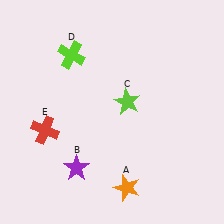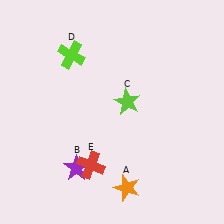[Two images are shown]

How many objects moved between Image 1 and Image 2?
1 object moved between the two images.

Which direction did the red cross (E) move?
The red cross (E) moved right.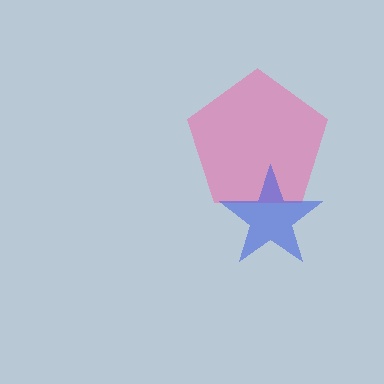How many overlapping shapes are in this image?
There are 2 overlapping shapes in the image.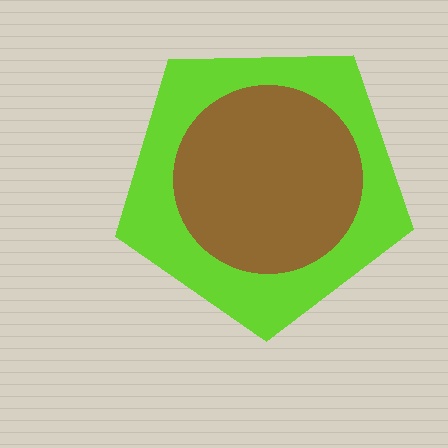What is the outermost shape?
The lime pentagon.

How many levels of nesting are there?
2.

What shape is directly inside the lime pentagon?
The brown circle.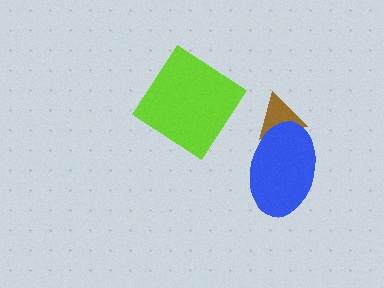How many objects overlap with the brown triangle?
1 object overlaps with the brown triangle.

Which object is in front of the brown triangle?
The blue ellipse is in front of the brown triangle.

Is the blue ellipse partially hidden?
No, no other shape covers it.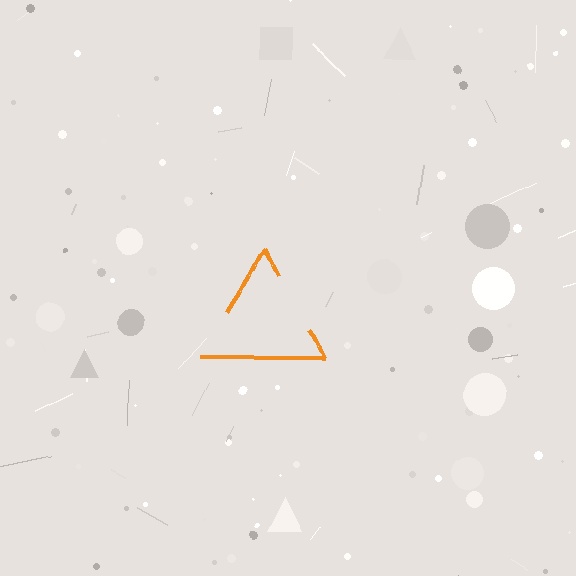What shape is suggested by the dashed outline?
The dashed outline suggests a triangle.